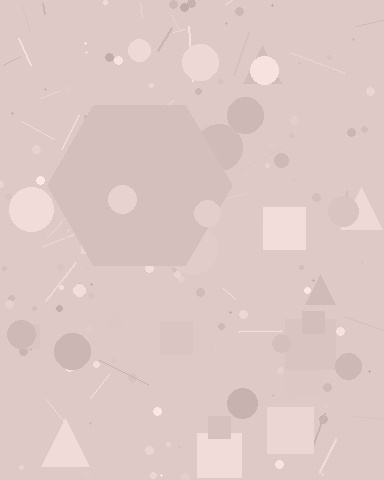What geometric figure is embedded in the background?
A hexagon is embedded in the background.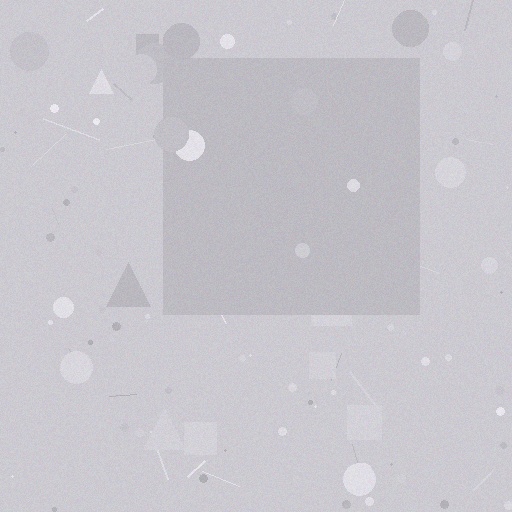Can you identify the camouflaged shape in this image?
The camouflaged shape is a square.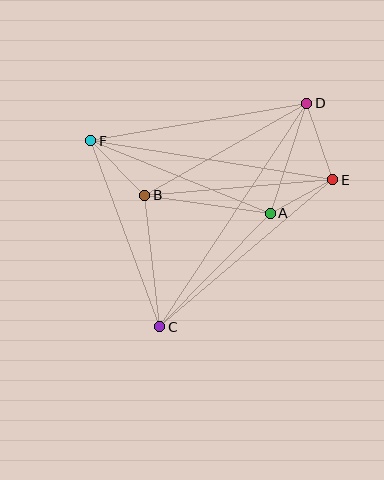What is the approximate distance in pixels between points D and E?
The distance between D and E is approximately 81 pixels.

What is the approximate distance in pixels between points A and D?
The distance between A and D is approximately 116 pixels.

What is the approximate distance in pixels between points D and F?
The distance between D and F is approximately 219 pixels.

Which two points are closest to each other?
Points A and E are closest to each other.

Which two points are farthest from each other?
Points C and D are farthest from each other.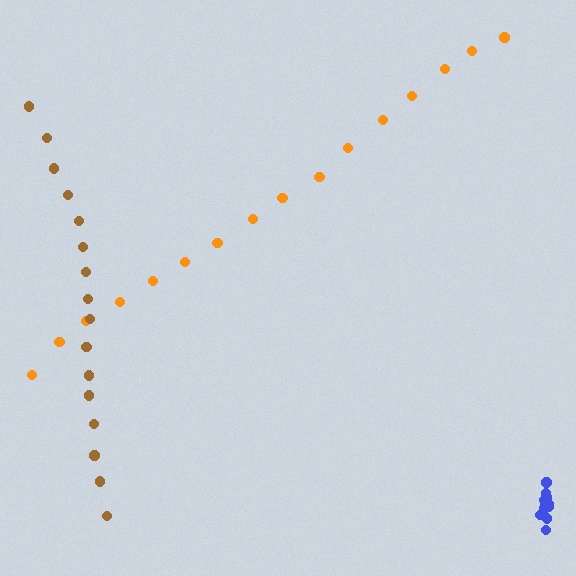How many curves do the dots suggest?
There are 3 distinct paths.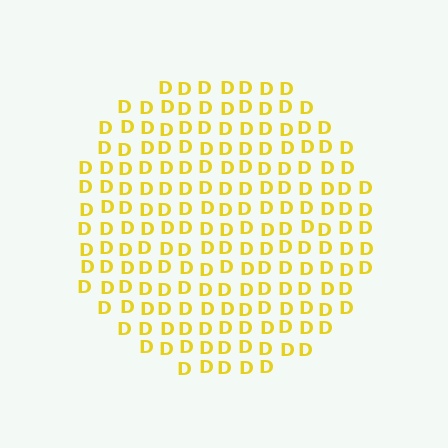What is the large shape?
The large shape is a circle.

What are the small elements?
The small elements are letter D's.